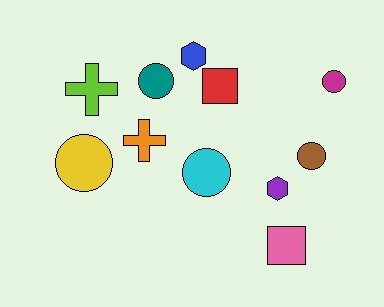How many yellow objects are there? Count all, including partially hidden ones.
There is 1 yellow object.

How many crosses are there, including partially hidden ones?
There are 2 crosses.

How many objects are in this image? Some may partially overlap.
There are 11 objects.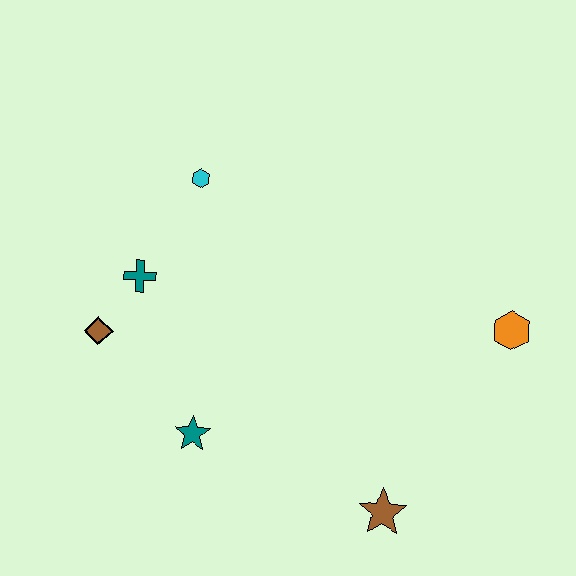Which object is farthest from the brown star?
The cyan hexagon is farthest from the brown star.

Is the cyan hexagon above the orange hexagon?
Yes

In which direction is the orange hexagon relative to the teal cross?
The orange hexagon is to the right of the teal cross.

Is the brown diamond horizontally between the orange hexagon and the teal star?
No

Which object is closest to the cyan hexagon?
The teal cross is closest to the cyan hexagon.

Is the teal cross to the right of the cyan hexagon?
No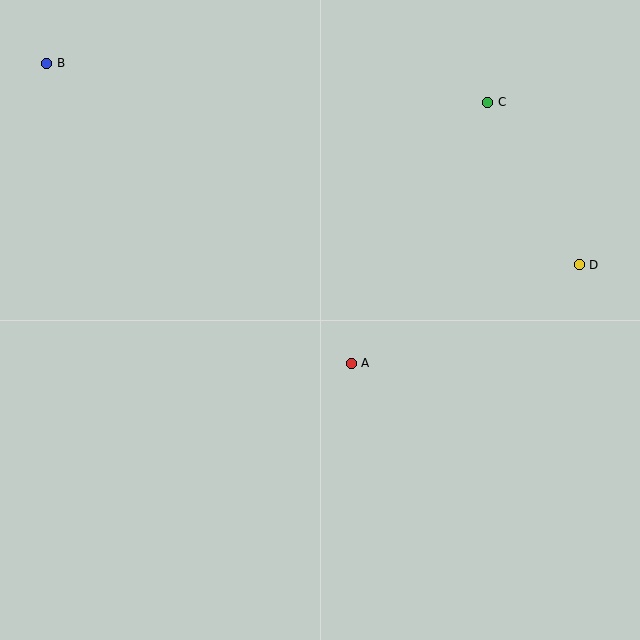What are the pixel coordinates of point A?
Point A is at (351, 363).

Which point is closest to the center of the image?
Point A at (351, 363) is closest to the center.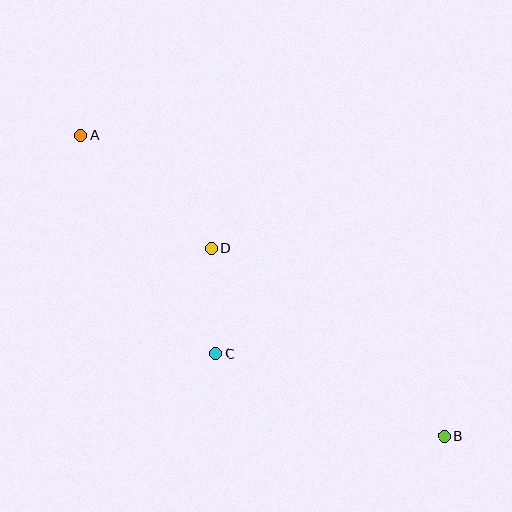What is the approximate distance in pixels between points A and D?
The distance between A and D is approximately 173 pixels.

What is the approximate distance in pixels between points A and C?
The distance between A and C is approximately 257 pixels.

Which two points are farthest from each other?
Points A and B are farthest from each other.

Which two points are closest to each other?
Points C and D are closest to each other.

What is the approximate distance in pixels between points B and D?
The distance between B and D is approximately 299 pixels.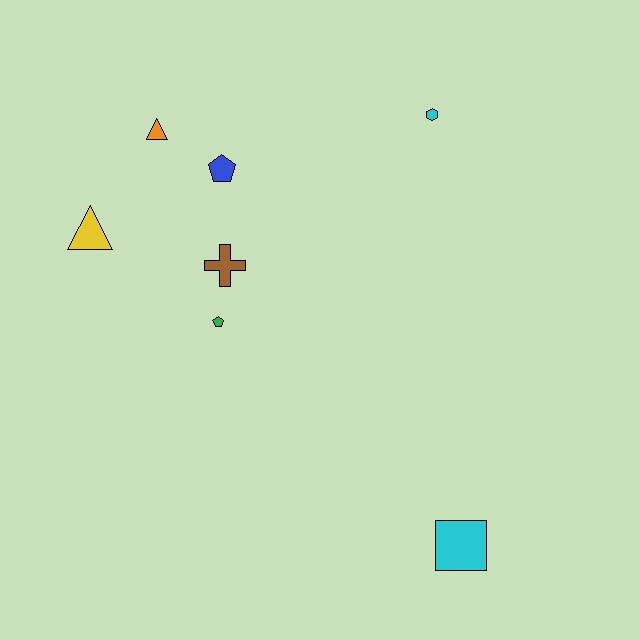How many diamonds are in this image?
There are no diamonds.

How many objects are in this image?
There are 7 objects.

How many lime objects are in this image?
There are no lime objects.